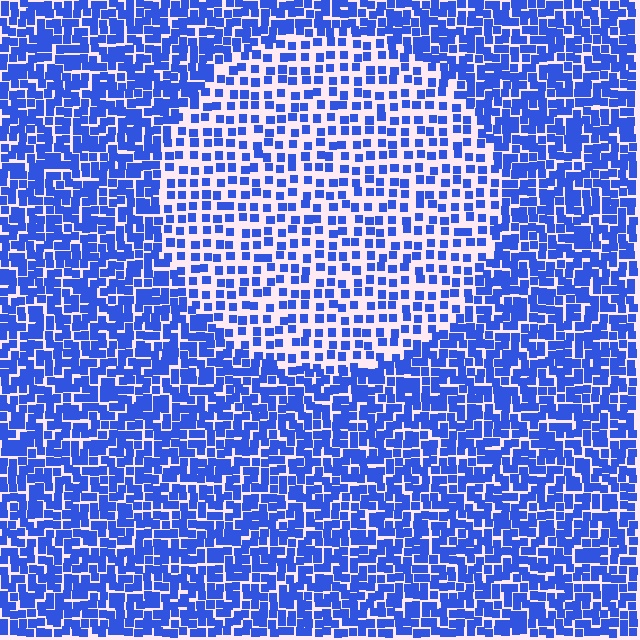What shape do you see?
I see a circle.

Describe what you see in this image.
The image contains small blue elements arranged at two different densities. A circle-shaped region is visible where the elements are less densely packed than the surrounding area.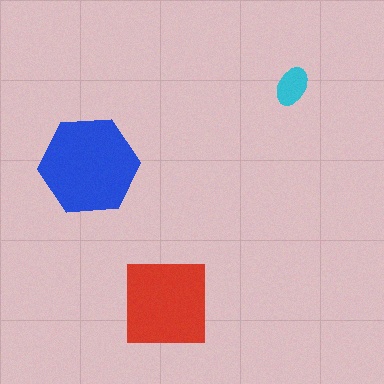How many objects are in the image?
There are 3 objects in the image.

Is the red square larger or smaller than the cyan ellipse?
Larger.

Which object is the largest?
The blue hexagon.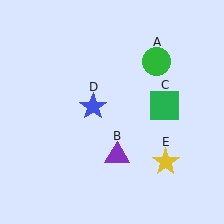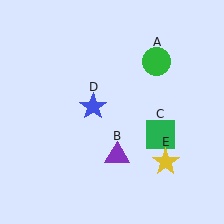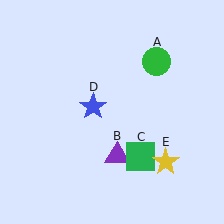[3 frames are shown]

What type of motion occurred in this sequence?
The green square (object C) rotated clockwise around the center of the scene.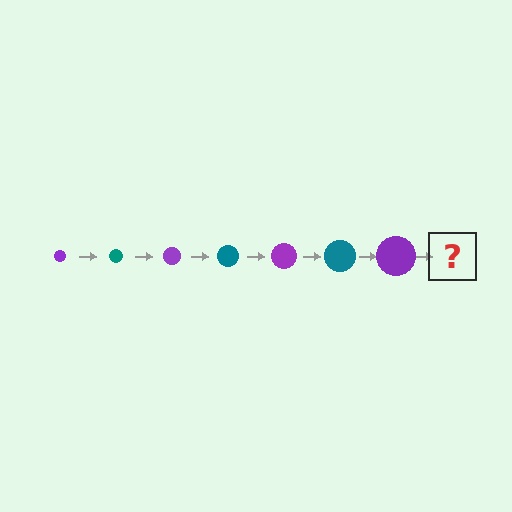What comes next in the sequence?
The next element should be a teal circle, larger than the previous one.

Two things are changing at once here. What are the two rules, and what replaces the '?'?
The two rules are that the circle grows larger each step and the color cycles through purple and teal. The '?' should be a teal circle, larger than the previous one.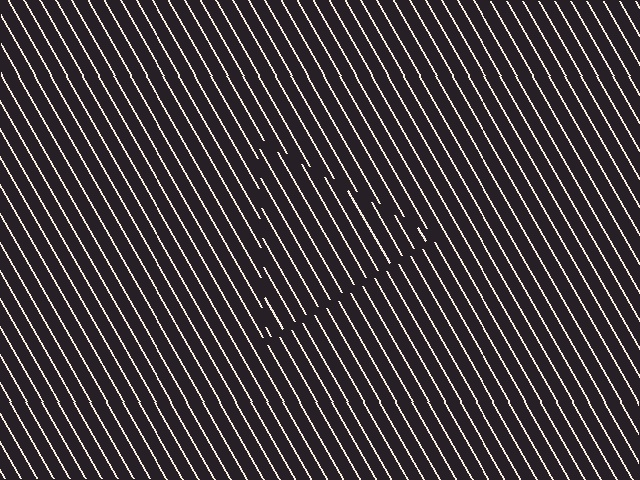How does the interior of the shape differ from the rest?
The interior of the shape contains the same grating, shifted by half a period — the contour is defined by the phase discontinuity where line-ends from the inner and outer gratings abut.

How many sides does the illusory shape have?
3 sides — the line-ends trace a triangle.